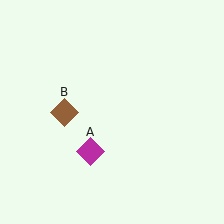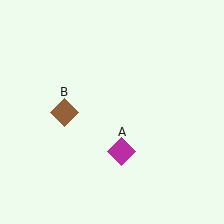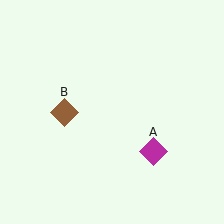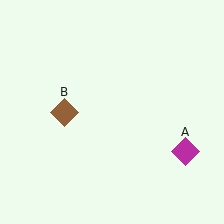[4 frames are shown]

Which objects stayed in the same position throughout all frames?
Brown diamond (object B) remained stationary.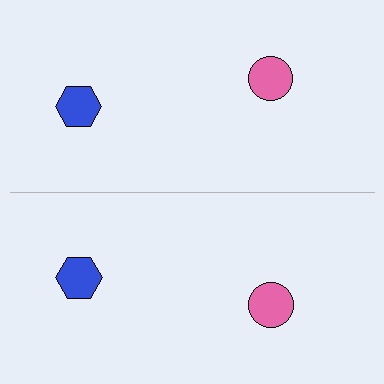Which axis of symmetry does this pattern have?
The pattern has a horizontal axis of symmetry running through the center of the image.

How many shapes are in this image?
There are 4 shapes in this image.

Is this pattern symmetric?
Yes, this pattern has bilateral (reflection) symmetry.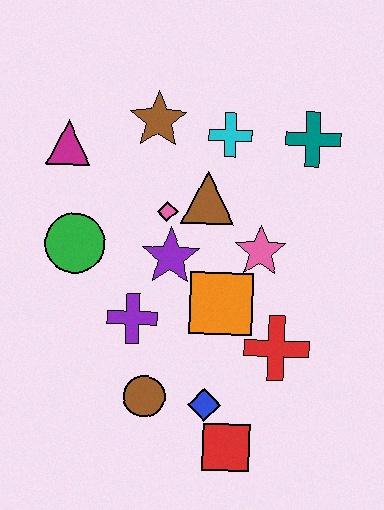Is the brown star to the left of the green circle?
No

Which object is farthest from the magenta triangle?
The red square is farthest from the magenta triangle.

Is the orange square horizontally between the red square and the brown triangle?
Yes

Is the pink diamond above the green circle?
Yes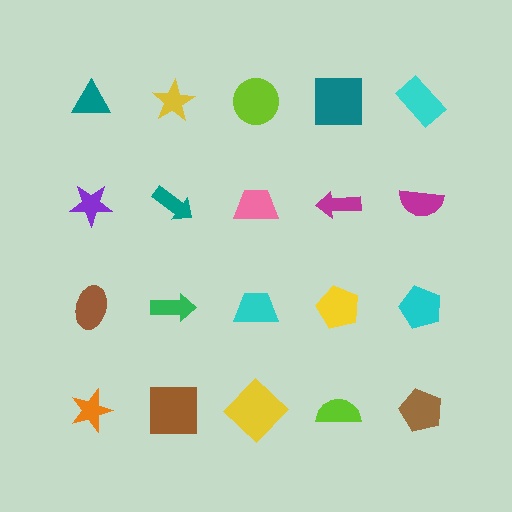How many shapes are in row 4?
5 shapes.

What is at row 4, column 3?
A yellow diamond.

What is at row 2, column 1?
A purple star.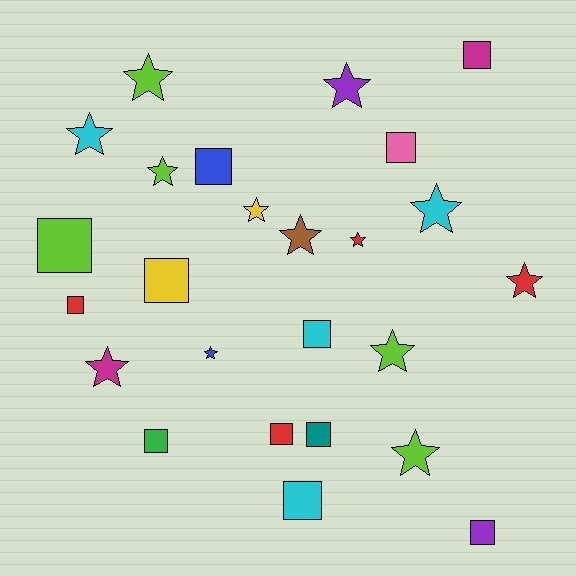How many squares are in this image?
There are 12 squares.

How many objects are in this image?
There are 25 objects.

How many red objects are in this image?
There are 4 red objects.